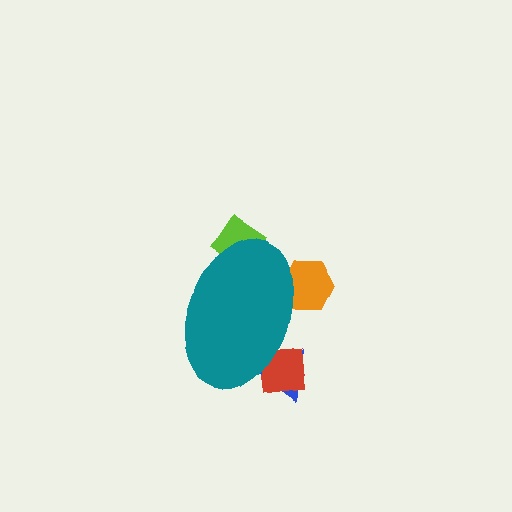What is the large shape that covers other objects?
A teal ellipse.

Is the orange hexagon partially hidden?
Yes, the orange hexagon is partially hidden behind the teal ellipse.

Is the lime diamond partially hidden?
Yes, the lime diamond is partially hidden behind the teal ellipse.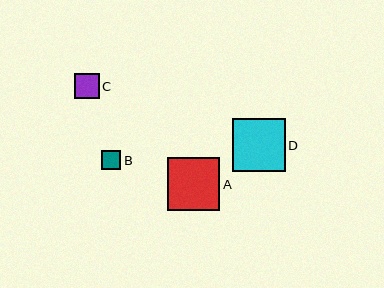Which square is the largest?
Square D is the largest with a size of approximately 53 pixels.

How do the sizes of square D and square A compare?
Square D and square A are approximately the same size.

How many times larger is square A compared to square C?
Square A is approximately 2.1 times the size of square C.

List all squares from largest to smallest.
From largest to smallest: D, A, C, B.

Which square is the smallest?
Square B is the smallest with a size of approximately 19 pixels.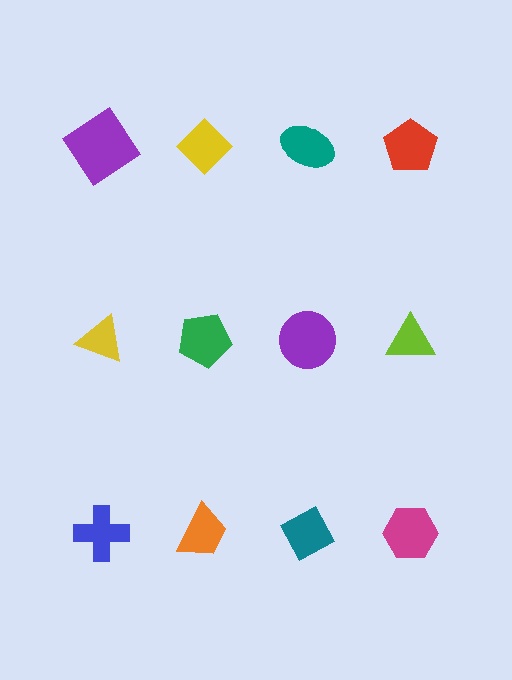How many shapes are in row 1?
4 shapes.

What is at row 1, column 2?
A yellow diamond.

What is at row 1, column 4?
A red pentagon.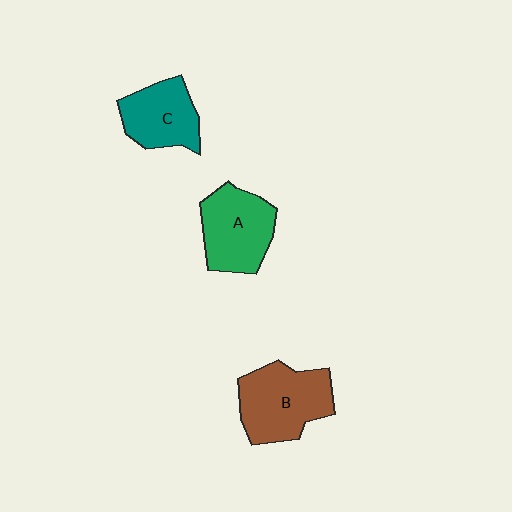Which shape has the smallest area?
Shape C (teal).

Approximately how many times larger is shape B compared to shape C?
Approximately 1.3 times.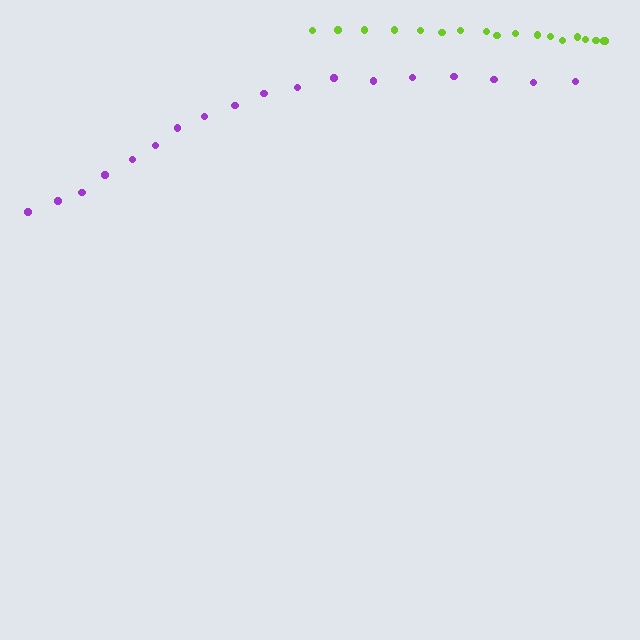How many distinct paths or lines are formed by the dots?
There are 2 distinct paths.